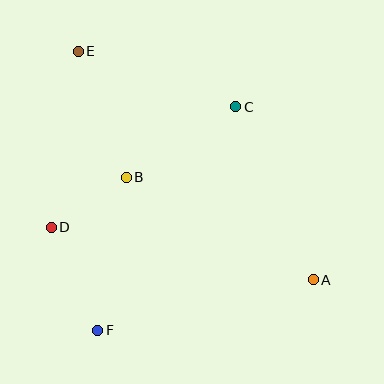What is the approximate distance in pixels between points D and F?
The distance between D and F is approximately 113 pixels.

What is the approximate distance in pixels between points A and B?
The distance between A and B is approximately 213 pixels.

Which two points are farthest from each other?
Points A and E are farthest from each other.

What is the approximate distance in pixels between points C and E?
The distance between C and E is approximately 167 pixels.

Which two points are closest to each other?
Points B and D are closest to each other.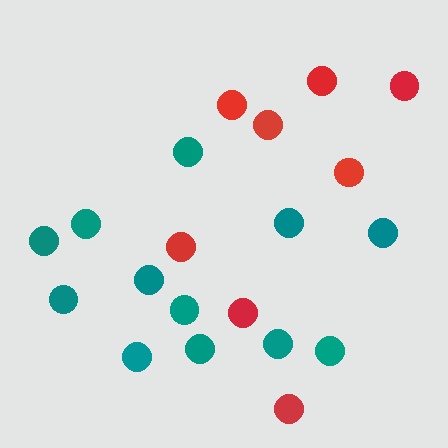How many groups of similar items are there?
There are 2 groups: one group of red circles (8) and one group of teal circles (12).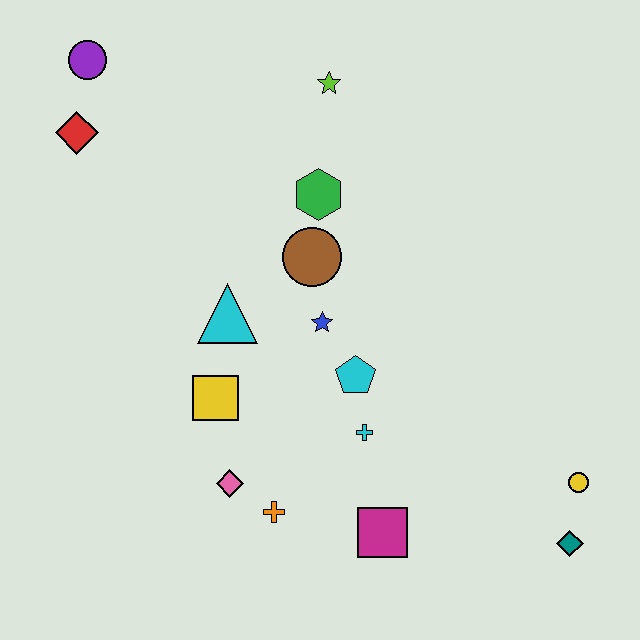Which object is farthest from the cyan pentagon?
The purple circle is farthest from the cyan pentagon.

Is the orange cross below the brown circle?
Yes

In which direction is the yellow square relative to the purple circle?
The yellow square is below the purple circle.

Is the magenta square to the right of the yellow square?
Yes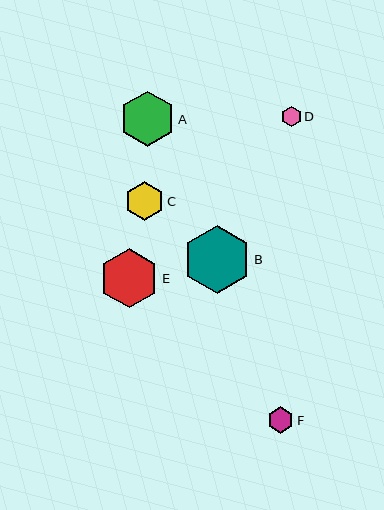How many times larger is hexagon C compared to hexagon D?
Hexagon C is approximately 1.9 times the size of hexagon D.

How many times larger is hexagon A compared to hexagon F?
Hexagon A is approximately 2.1 times the size of hexagon F.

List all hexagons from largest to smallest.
From largest to smallest: B, E, A, C, F, D.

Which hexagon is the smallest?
Hexagon D is the smallest with a size of approximately 20 pixels.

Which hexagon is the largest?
Hexagon B is the largest with a size of approximately 68 pixels.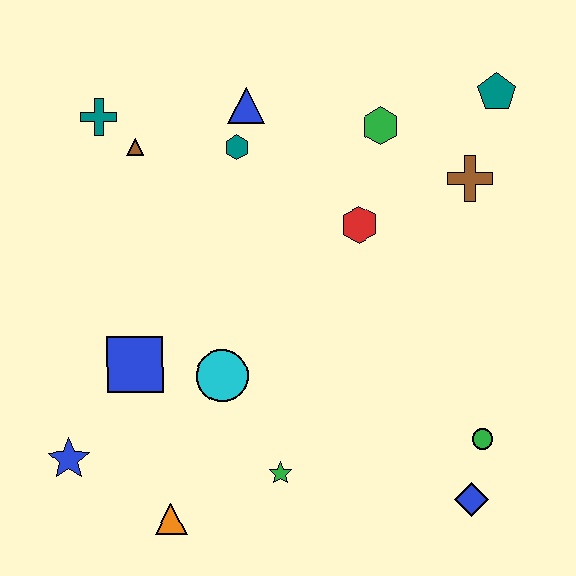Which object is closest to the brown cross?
The teal pentagon is closest to the brown cross.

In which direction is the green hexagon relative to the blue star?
The green hexagon is above the blue star.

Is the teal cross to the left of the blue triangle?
Yes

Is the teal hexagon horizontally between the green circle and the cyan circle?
Yes